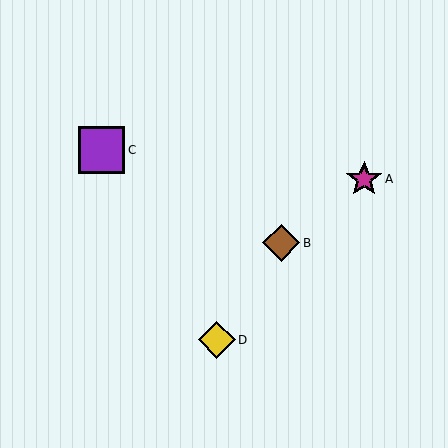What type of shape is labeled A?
Shape A is a magenta star.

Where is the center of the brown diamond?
The center of the brown diamond is at (281, 243).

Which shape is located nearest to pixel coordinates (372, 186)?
The magenta star (labeled A) at (364, 179) is nearest to that location.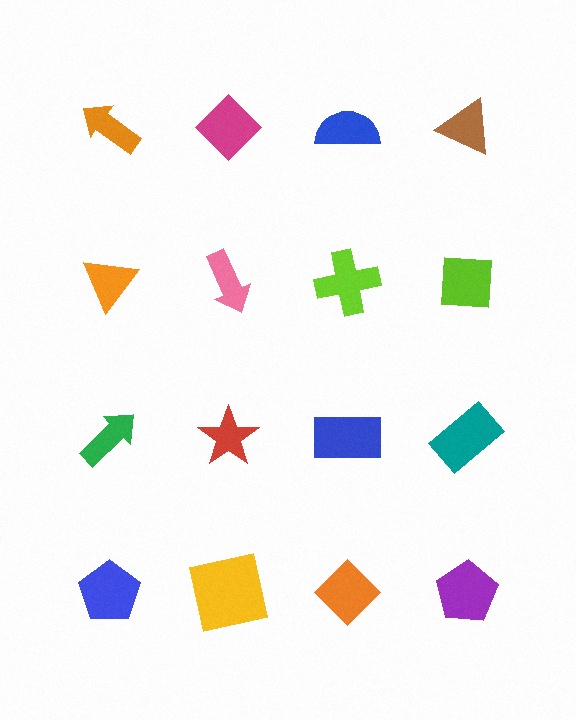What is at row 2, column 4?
A lime square.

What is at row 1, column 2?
A magenta diamond.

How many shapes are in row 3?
4 shapes.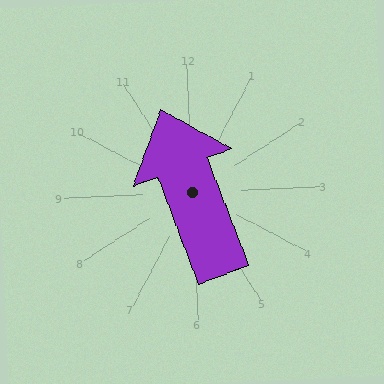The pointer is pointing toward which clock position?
Roughly 11 o'clock.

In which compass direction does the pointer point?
North.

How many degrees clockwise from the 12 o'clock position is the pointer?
Approximately 342 degrees.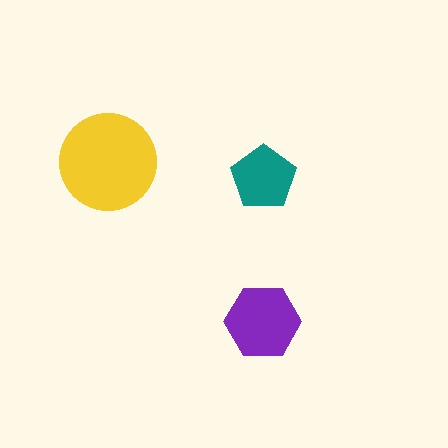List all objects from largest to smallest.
The yellow circle, the purple hexagon, the teal pentagon.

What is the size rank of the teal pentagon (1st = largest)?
3rd.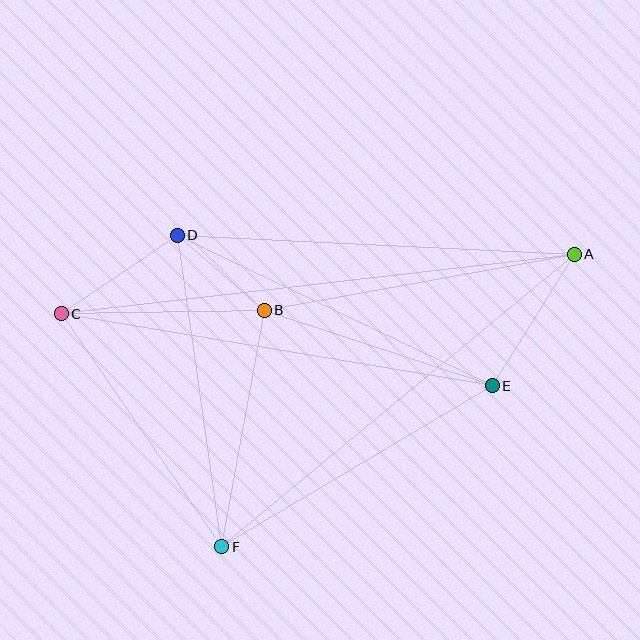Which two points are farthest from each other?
Points A and C are farthest from each other.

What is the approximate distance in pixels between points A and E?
The distance between A and E is approximately 155 pixels.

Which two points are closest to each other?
Points B and D are closest to each other.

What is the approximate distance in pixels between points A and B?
The distance between A and B is approximately 315 pixels.